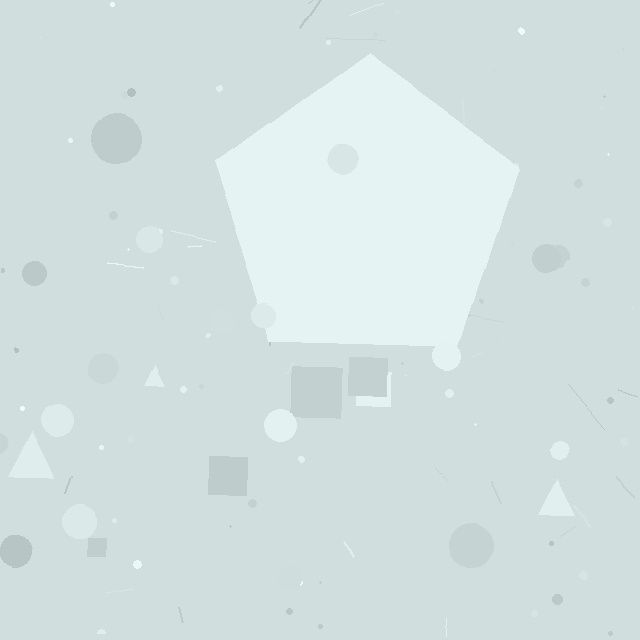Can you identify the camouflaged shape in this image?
The camouflaged shape is a pentagon.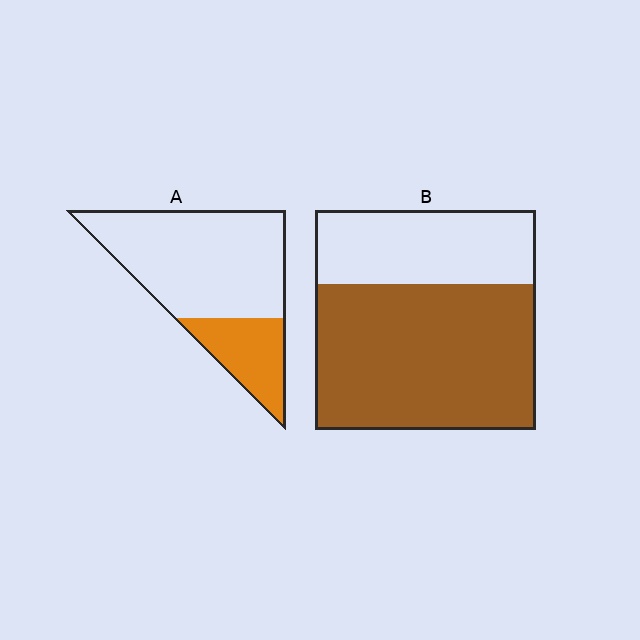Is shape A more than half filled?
No.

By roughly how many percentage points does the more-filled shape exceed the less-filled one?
By roughly 40 percentage points (B over A).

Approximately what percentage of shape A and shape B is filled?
A is approximately 25% and B is approximately 65%.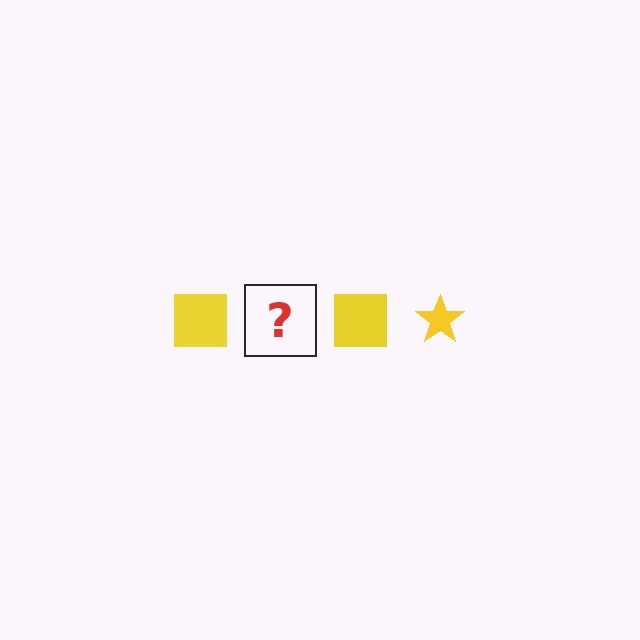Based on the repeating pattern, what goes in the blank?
The blank should be a yellow star.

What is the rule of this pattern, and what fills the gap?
The rule is that the pattern cycles through square, star shapes in yellow. The gap should be filled with a yellow star.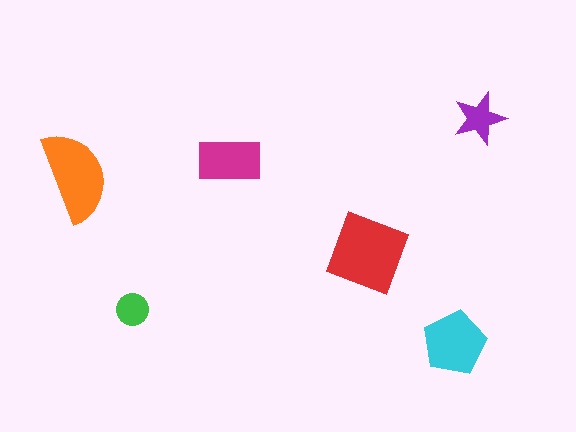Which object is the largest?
The red diamond.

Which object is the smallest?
The green circle.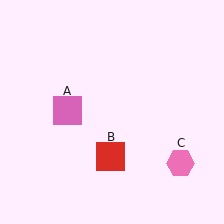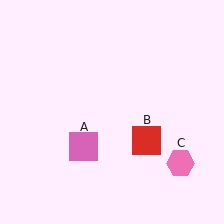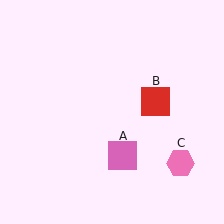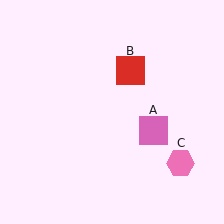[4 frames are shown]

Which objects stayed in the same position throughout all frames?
Pink hexagon (object C) remained stationary.